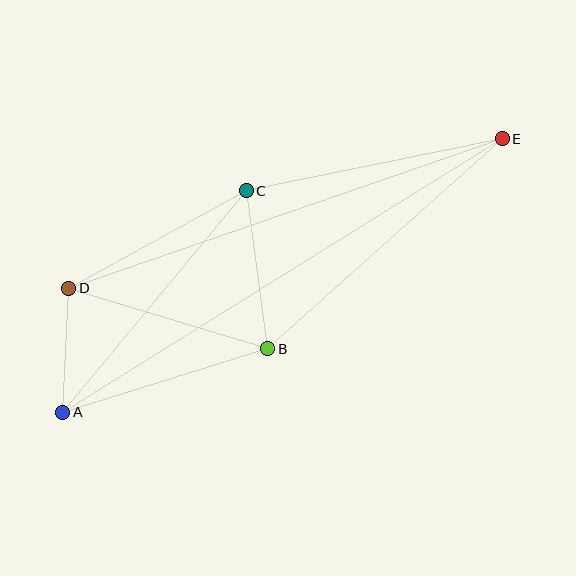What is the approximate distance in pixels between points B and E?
The distance between B and E is approximately 315 pixels.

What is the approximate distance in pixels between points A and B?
The distance between A and B is approximately 215 pixels.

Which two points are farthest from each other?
Points A and E are farthest from each other.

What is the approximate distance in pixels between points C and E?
The distance between C and E is approximately 261 pixels.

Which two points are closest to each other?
Points A and D are closest to each other.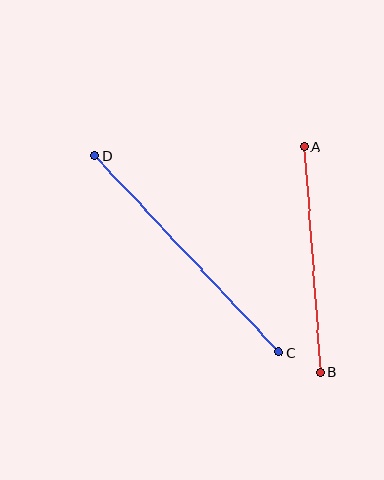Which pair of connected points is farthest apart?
Points C and D are farthest apart.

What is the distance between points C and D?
The distance is approximately 269 pixels.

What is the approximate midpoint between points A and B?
The midpoint is at approximately (312, 260) pixels.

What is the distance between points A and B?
The distance is approximately 227 pixels.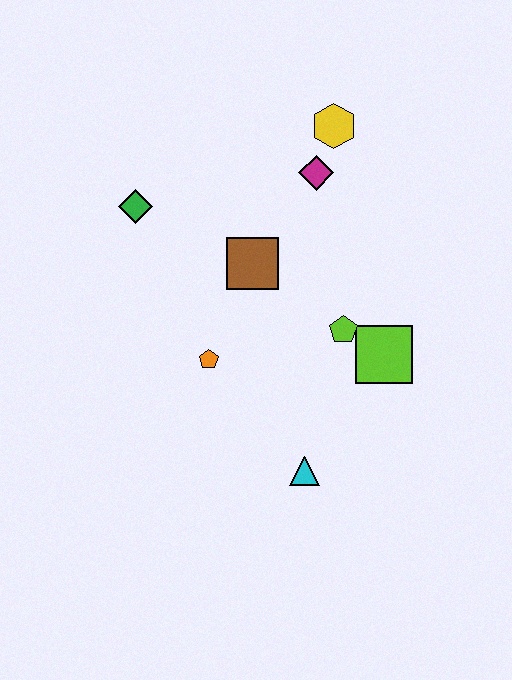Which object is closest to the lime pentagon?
The lime square is closest to the lime pentagon.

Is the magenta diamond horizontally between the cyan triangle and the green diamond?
No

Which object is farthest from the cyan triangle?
The yellow hexagon is farthest from the cyan triangle.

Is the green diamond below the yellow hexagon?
Yes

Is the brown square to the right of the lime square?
No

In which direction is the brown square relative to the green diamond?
The brown square is to the right of the green diamond.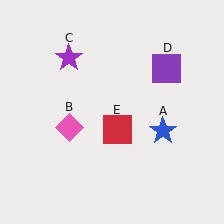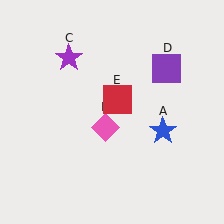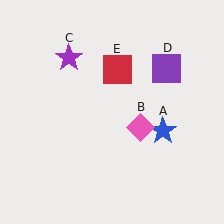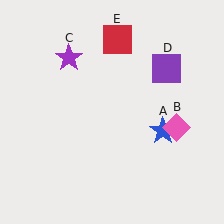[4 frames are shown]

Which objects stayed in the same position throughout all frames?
Blue star (object A) and purple star (object C) and purple square (object D) remained stationary.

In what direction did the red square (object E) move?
The red square (object E) moved up.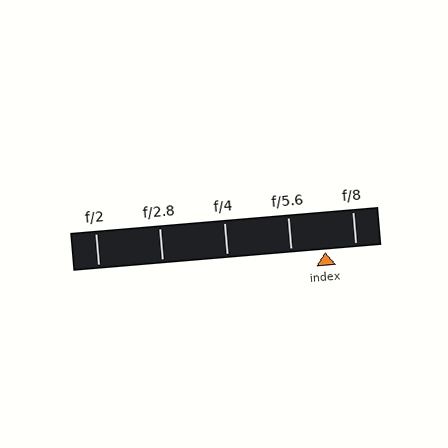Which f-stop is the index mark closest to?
The index mark is closest to f/8.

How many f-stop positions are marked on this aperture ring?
There are 5 f-stop positions marked.